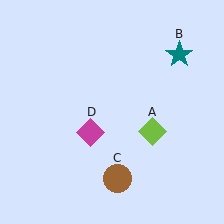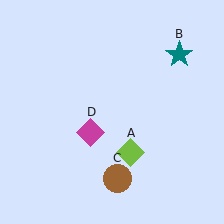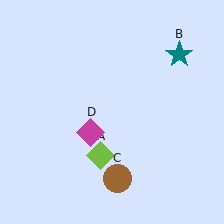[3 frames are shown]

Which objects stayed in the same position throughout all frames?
Teal star (object B) and brown circle (object C) and magenta diamond (object D) remained stationary.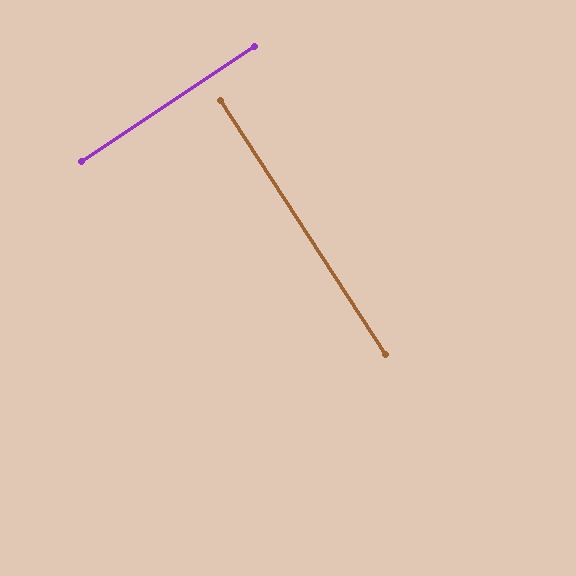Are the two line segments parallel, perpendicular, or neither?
Perpendicular — they meet at approximately 90°.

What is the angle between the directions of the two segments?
Approximately 90 degrees.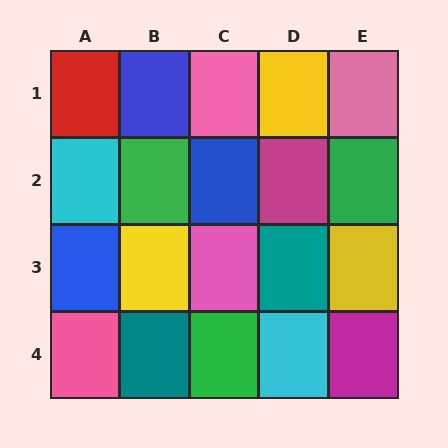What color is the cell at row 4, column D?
Cyan.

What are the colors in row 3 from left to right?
Blue, yellow, pink, teal, yellow.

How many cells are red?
1 cell is red.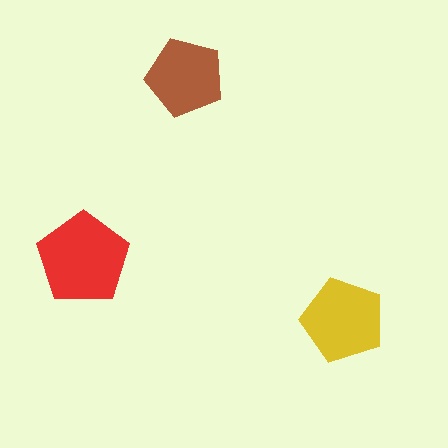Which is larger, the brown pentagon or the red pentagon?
The red one.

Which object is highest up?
The brown pentagon is topmost.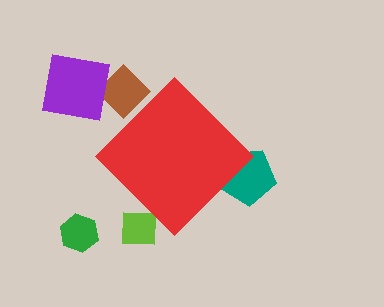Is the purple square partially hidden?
No, the purple square is fully visible.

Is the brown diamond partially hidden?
Yes, the brown diamond is partially hidden behind the red diamond.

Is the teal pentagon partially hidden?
Yes, the teal pentagon is partially hidden behind the red diamond.